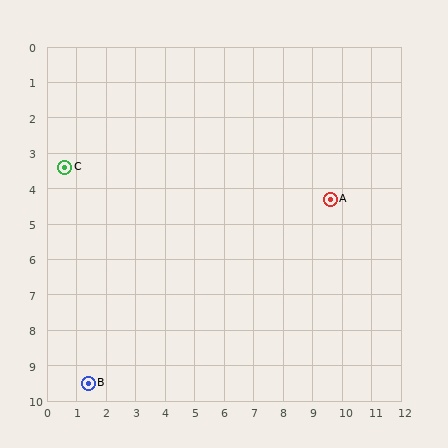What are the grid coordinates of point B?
Point B is at approximately (1.4, 9.5).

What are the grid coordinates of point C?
Point C is at approximately (0.6, 3.4).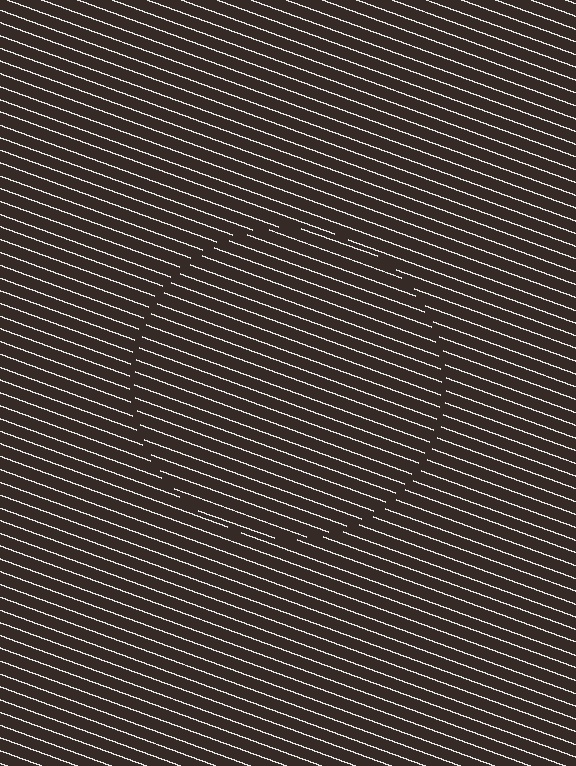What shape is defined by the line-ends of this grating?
An illusory circle. The interior of the shape contains the same grating, shifted by half a period — the contour is defined by the phase discontinuity where line-ends from the inner and outer gratings abut.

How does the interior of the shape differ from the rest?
The interior of the shape contains the same grating, shifted by half a period — the contour is defined by the phase discontinuity where line-ends from the inner and outer gratings abut.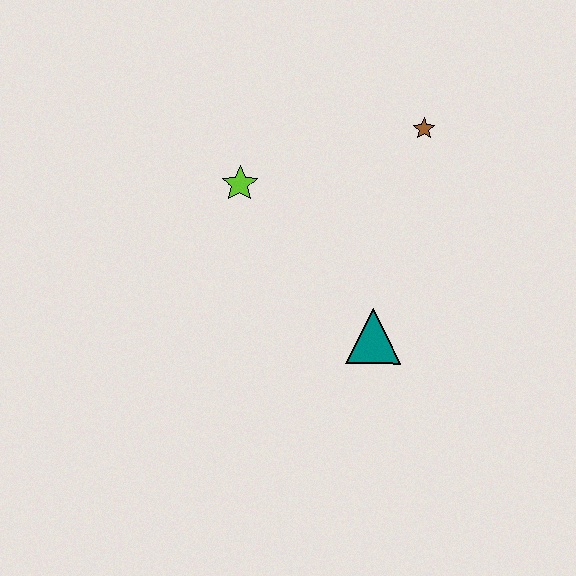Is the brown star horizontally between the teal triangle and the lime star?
No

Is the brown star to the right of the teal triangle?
Yes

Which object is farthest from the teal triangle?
The brown star is farthest from the teal triangle.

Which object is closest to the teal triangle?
The lime star is closest to the teal triangle.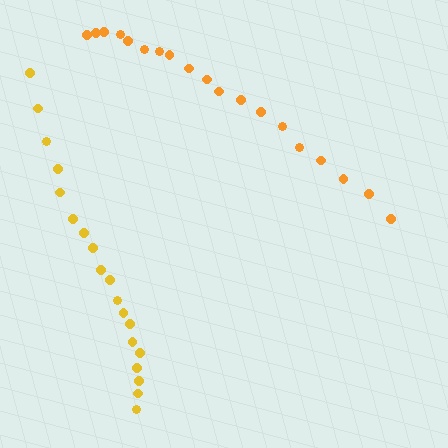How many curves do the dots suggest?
There are 2 distinct paths.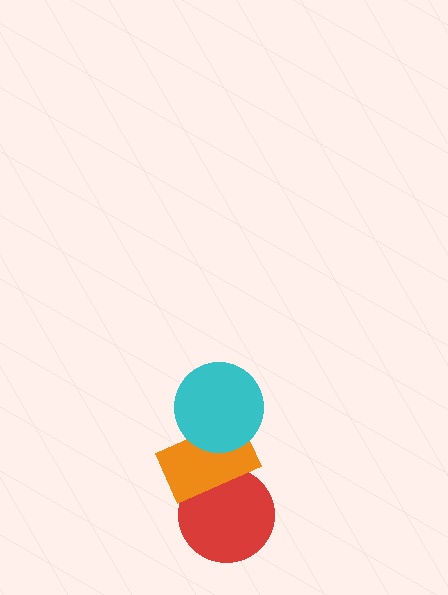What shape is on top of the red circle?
The orange rectangle is on top of the red circle.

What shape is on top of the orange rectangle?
The cyan circle is on top of the orange rectangle.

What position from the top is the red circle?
The red circle is 3rd from the top.